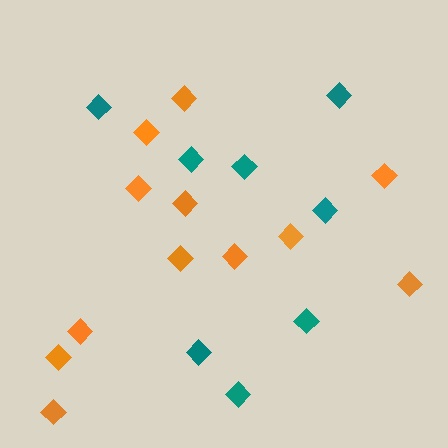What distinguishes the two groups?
There are 2 groups: one group of teal diamonds (8) and one group of orange diamonds (12).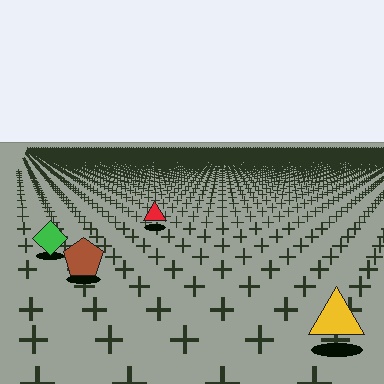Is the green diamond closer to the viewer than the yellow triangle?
No. The yellow triangle is closer — you can tell from the texture gradient: the ground texture is coarser near it.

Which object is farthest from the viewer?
The red triangle is farthest from the viewer. It appears smaller and the ground texture around it is denser.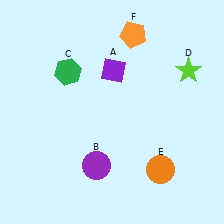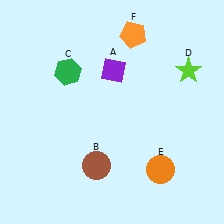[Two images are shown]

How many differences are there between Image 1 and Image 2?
There is 1 difference between the two images.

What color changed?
The circle (B) changed from purple in Image 1 to brown in Image 2.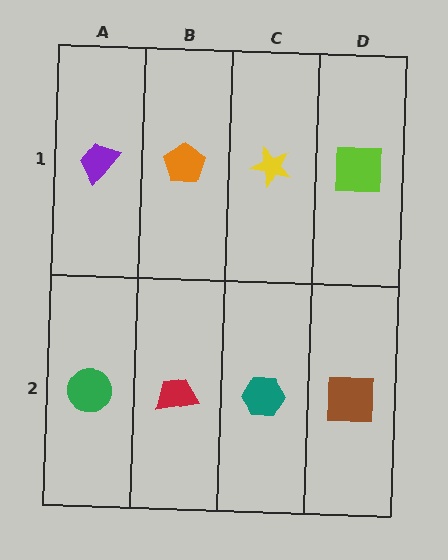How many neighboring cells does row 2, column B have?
3.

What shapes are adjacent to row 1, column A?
A green circle (row 2, column A), an orange pentagon (row 1, column B).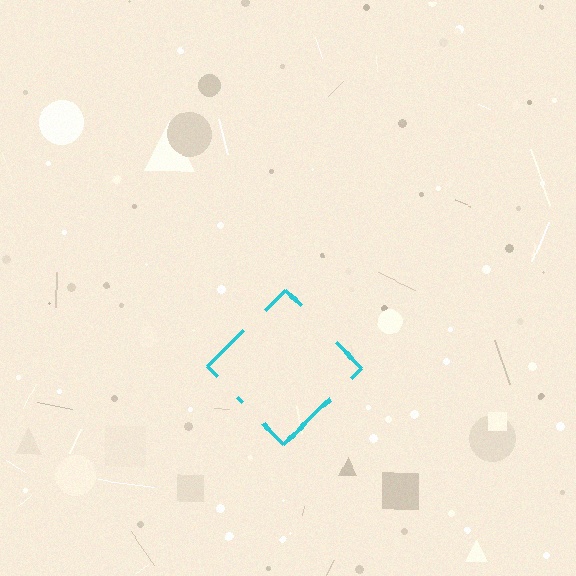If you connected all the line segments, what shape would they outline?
They would outline a diamond.